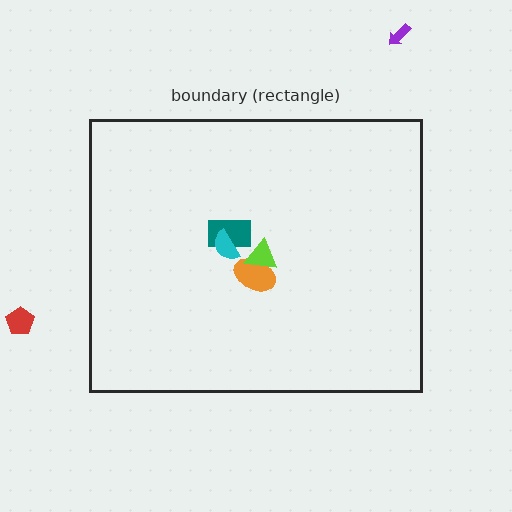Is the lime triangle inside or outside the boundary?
Inside.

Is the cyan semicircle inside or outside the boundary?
Inside.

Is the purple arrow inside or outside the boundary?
Outside.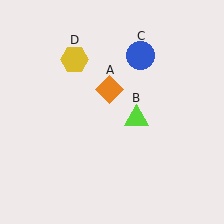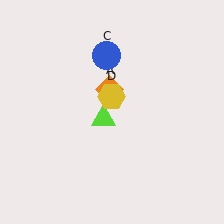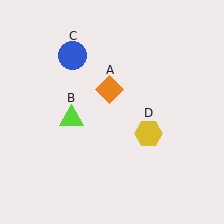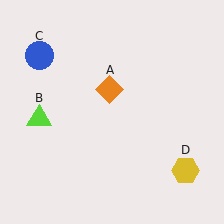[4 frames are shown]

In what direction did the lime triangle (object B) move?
The lime triangle (object B) moved left.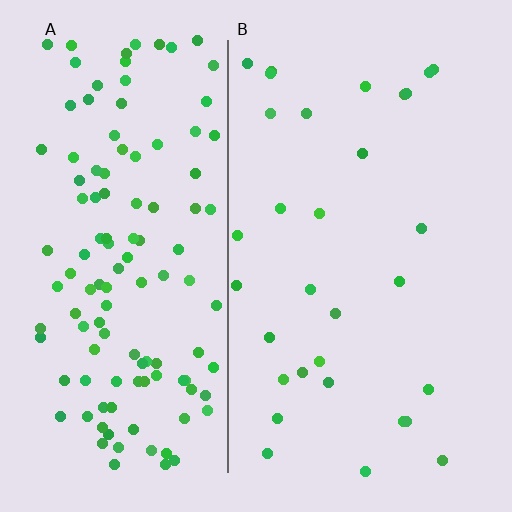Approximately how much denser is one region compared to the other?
Approximately 4.0× — region A over region B.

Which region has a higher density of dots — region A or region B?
A (the left).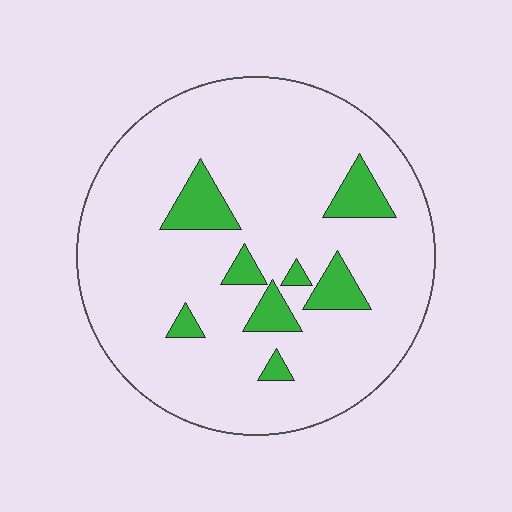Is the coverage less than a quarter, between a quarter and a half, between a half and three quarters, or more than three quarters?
Less than a quarter.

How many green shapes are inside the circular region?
8.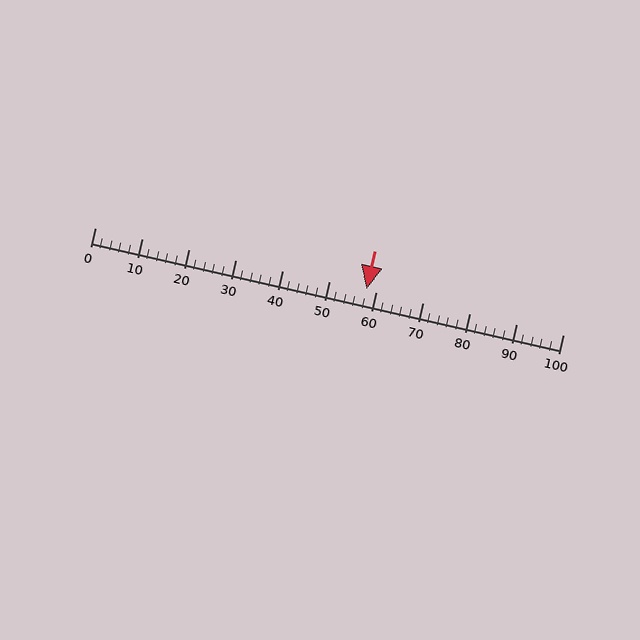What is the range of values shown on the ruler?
The ruler shows values from 0 to 100.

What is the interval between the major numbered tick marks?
The major tick marks are spaced 10 units apart.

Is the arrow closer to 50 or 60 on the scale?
The arrow is closer to 60.